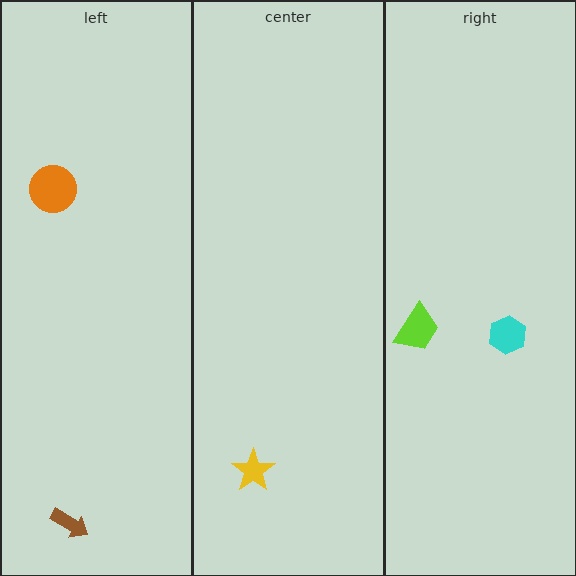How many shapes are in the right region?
2.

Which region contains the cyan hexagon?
The right region.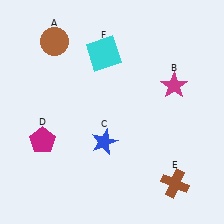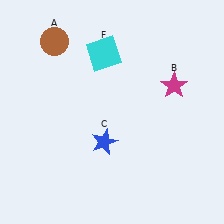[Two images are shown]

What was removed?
The magenta pentagon (D), the brown cross (E) were removed in Image 2.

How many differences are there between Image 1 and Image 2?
There are 2 differences between the two images.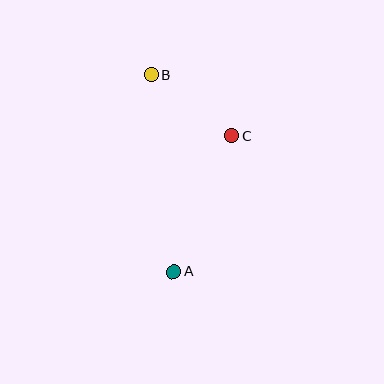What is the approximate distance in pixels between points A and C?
The distance between A and C is approximately 148 pixels.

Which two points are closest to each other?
Points B and C are closest to each other.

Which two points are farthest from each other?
Points A and B are farthest from each other.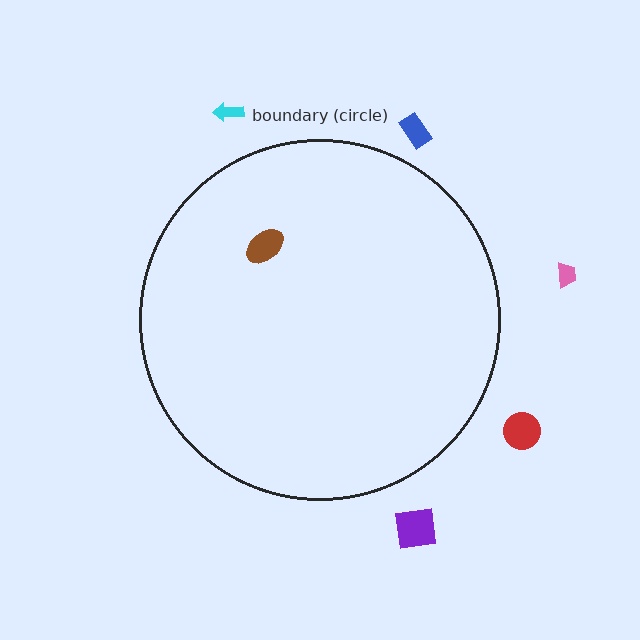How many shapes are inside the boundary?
1 inside, 5 outside.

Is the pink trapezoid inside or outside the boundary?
Outside.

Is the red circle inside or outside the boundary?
Outside.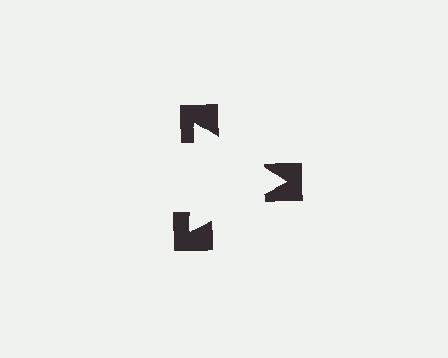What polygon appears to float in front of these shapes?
An illusory triangle — its edges are inferred from the aligned wedge cuts in the notched squares, not physically drawn.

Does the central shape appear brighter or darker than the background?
It typically appears slightly brighter than the background, even though no actual brightness change is drawn.